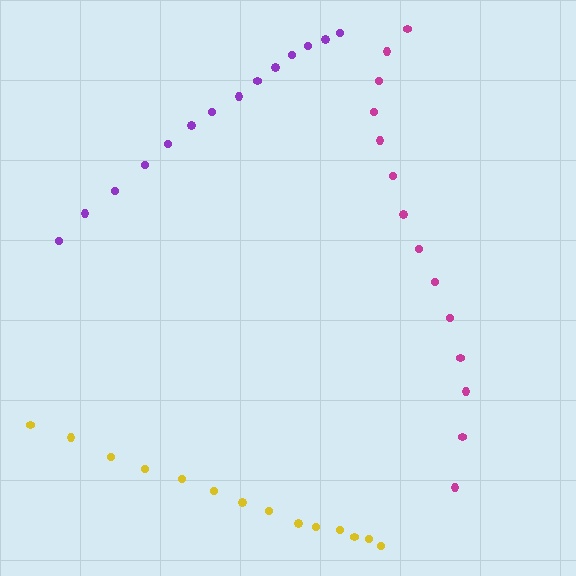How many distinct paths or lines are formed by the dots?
There are 3 distinct paths.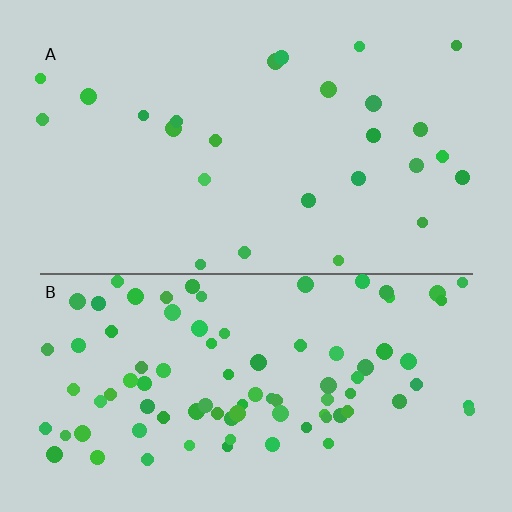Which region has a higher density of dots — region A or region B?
B (the bottom).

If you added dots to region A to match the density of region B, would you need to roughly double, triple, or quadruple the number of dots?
Approximately triple.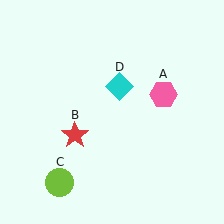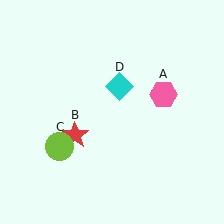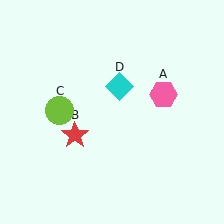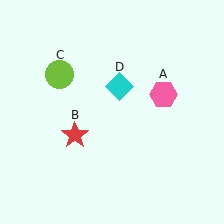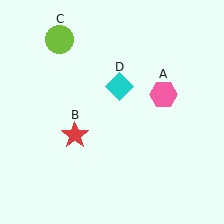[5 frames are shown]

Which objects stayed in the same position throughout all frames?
Pink hexagon (object A) and red star (object B) and cyan diamond (object D) remained stationary.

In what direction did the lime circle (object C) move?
The lime circle (object C) moved up.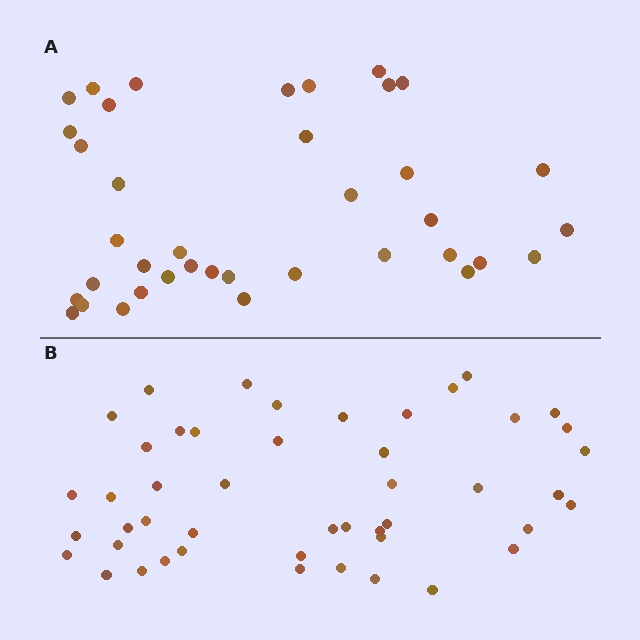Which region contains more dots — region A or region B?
Region B (the bottom region) has more dots.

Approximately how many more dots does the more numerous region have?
Region B has roughly 8 or so more dots than region A.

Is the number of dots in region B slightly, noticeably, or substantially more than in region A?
Region B has only slightly more — the two regions are fairly close. The ratio is roughly 1.2 to 1.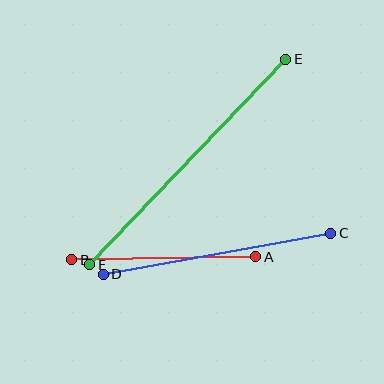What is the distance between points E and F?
The distance is approximately 284 pixels.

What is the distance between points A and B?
The distance is approximately 184 pixels.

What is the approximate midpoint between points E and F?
The midpoint is at approximately (188, 162) pixels.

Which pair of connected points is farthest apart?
Points E and F are farthest apart.